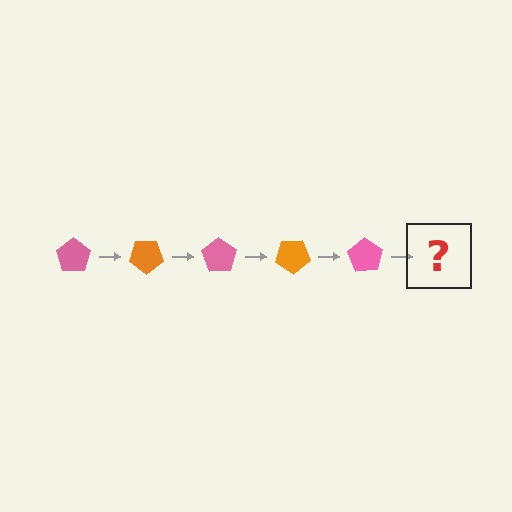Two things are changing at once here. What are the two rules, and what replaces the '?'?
The two rules are that it rotates 35 degrees each step and the color cycles through pink and orange. The '?' should be an orange pentagon, rotated 175 degrees from the start.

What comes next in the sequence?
The next element should be an orange pentagon, rotated 175 degrees from the start.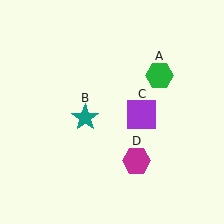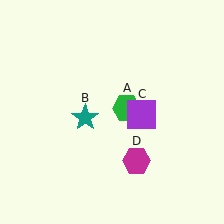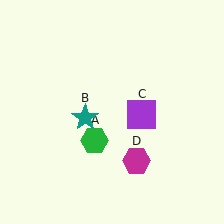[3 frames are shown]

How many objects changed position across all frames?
1 object changed position: green hexagon (object A).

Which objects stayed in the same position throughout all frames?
Teal star (object B) and purple square (object C) and magenta hexagon (object D) remained stationary.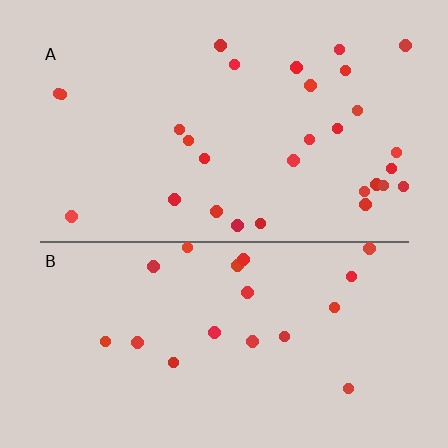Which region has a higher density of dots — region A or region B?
A (the top).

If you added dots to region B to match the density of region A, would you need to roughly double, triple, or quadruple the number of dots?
Approximately double.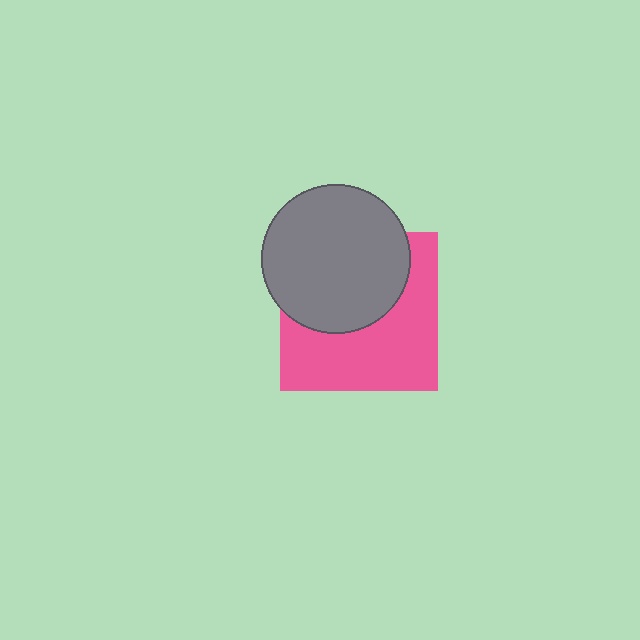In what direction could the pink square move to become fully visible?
The pink square could move down. That would shift it out from behind the gray circle entirely.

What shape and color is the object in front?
The object in front is a gray circle.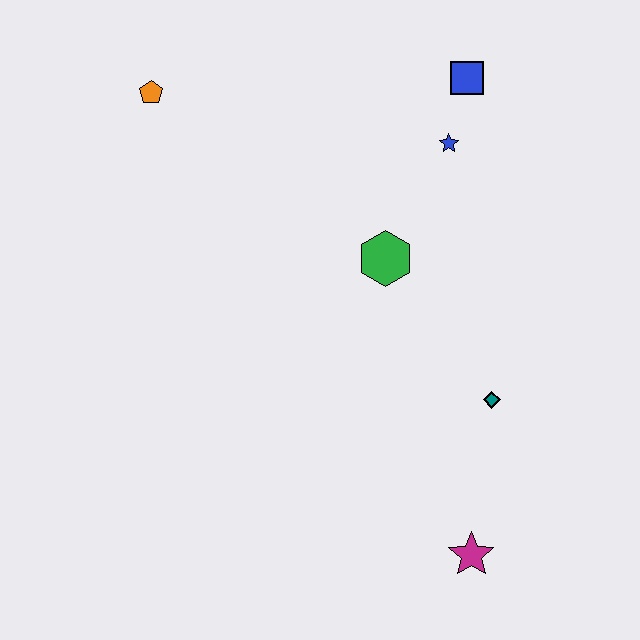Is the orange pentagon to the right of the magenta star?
No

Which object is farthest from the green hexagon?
The magenta star is farthest from the green hexagon.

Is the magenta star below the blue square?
Yes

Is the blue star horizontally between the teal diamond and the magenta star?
No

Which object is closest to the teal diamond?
The magenta star is closest to the teal diamond.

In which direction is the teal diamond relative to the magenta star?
The teal diamond is above the magenta star.